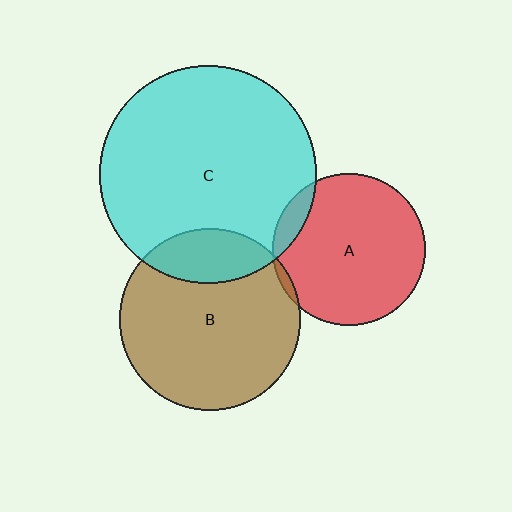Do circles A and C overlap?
Yes.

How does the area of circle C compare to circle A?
Approximately 2.0 times.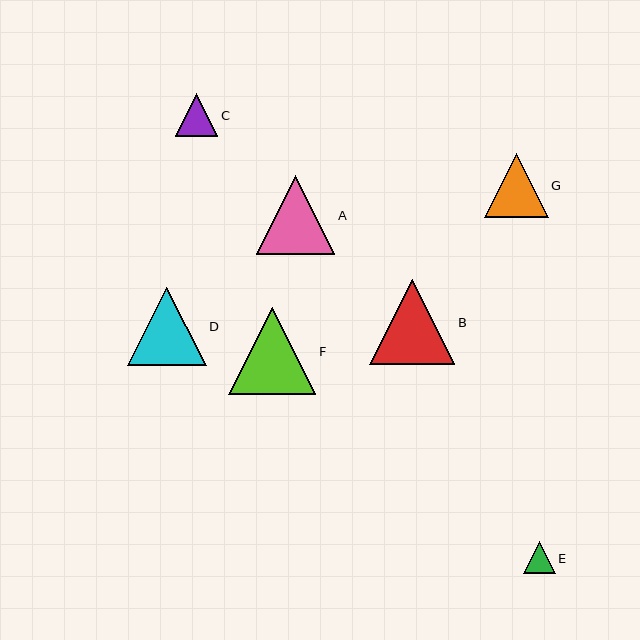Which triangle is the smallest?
Triangle E is the smallest with a size of approximately 31 pixels.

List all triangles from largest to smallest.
From largest to smallest: F, B, D, A, G, C, E.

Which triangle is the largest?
Triangle F is the largest with a size of approximately 87 pixels.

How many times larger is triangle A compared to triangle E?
Triangle A is approximately 2.5 times the size of triangle E.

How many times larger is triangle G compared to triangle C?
Triangle G is approximately 1.5 times the size of triangle C.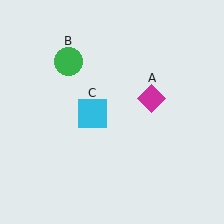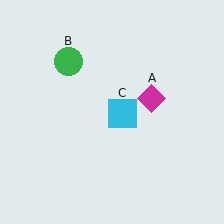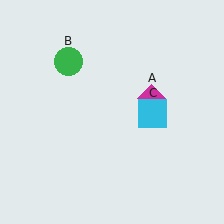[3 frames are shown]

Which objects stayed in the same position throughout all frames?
Magenta diamond (object A) and green circle (object B) remained stationary.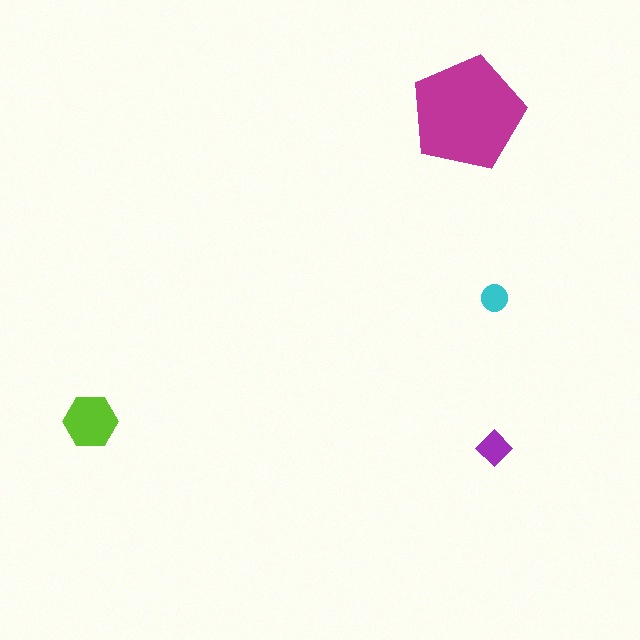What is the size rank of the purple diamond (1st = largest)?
3rd.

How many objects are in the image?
There are 4 objects in the image.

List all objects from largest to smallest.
The magenta pentagon, the lime hexagon, the purple diamond, the cyan circle.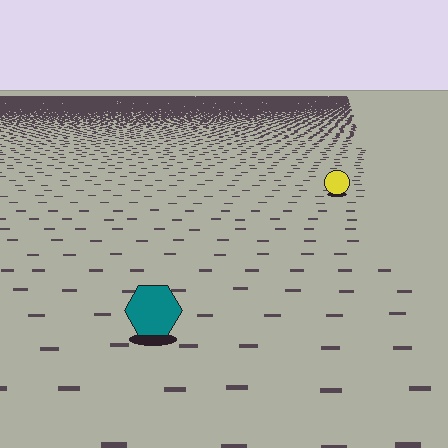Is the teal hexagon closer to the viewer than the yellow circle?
Yes. The teal hexagon is closer — you can tell from the texture gradient: the ground texture is coarser near it.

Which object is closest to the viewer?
The teal hexagon is closest. The texture marks near it are larger and more spread out.